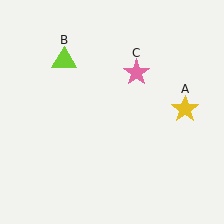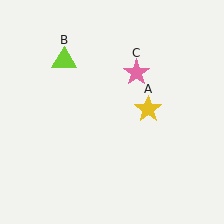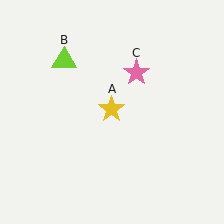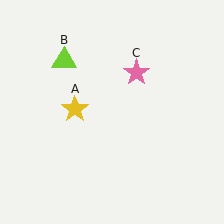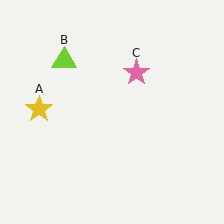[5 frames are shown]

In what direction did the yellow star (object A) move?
The yellow star (object A) moved left.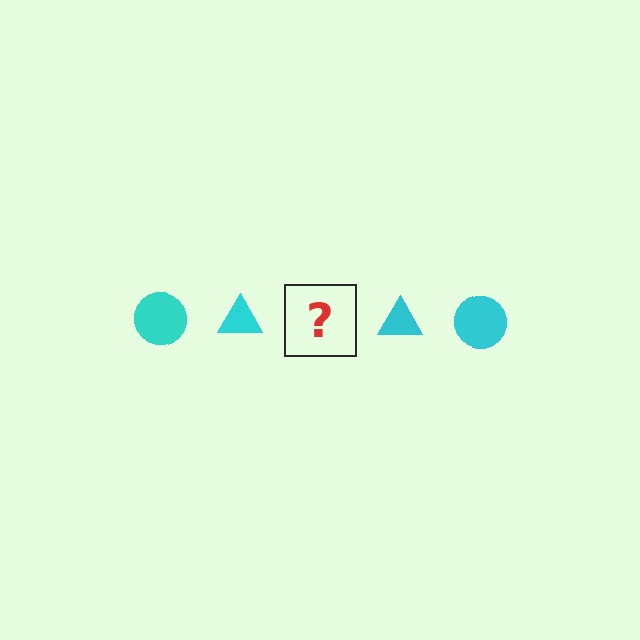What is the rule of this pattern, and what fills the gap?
The rule is that the pattern cycles through circle, triangle shapes in cyan. The gap should be filled with a cyan circle.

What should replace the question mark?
The question mark should be replaced with a cyan circle.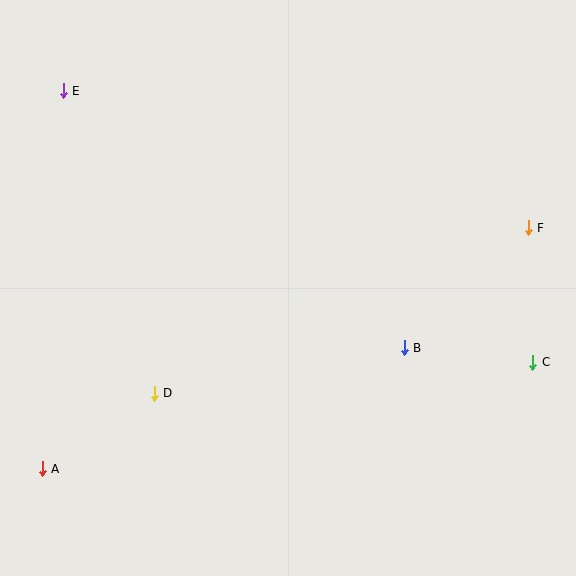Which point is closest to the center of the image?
Point B at (404, 348) is closest to the center.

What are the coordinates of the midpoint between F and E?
The midpoint between F and E is at (296, 159).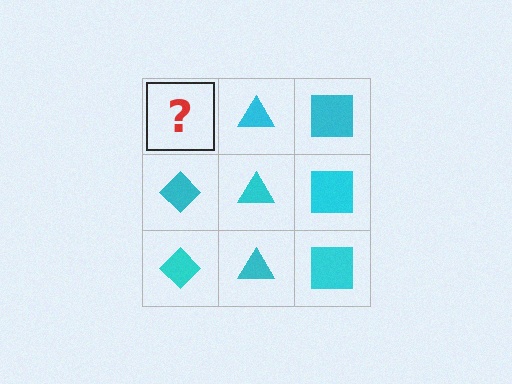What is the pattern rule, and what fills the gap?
The rule is that each column has a consistent shape. The gap should be filled with a cyan diamond.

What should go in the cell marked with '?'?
The missing cell should contain a cyan diamond.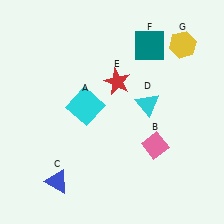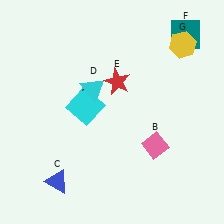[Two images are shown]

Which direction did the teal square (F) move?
The teal square (F) moved right.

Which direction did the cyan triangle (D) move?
The cyan triangle (D) moved left.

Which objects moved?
The objects that moved are: the cyan triangle (D), the teal square (F).